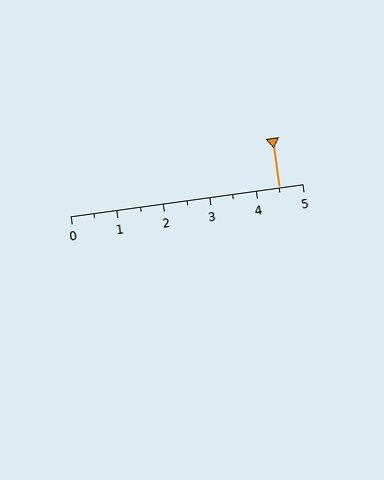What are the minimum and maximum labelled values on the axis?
The axis runs from 0 to 5.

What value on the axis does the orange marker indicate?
The marker indicates approximately 4.5.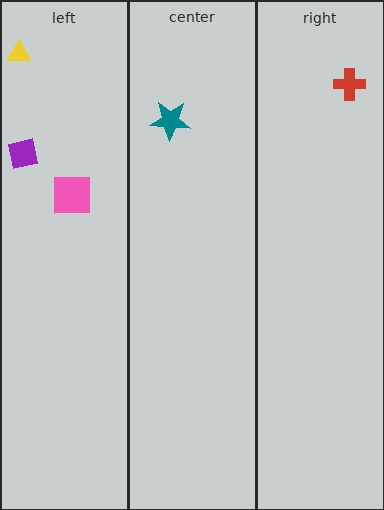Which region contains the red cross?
The right region.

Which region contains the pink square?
The left region.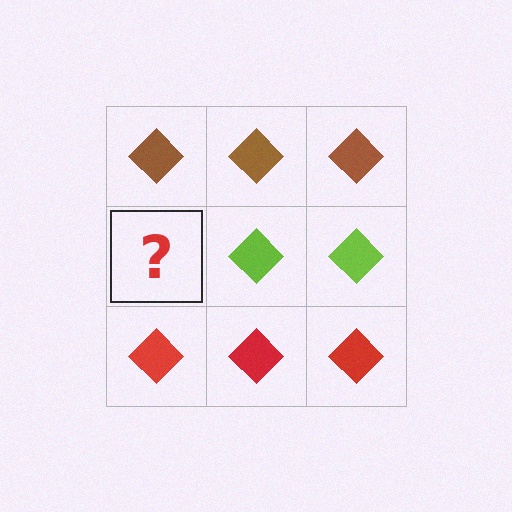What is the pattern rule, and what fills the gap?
The rule is that each row has a consistent color. The gap should be filled with a lime diamond.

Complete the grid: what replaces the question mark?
The question mark should be replaced with a lime diamond.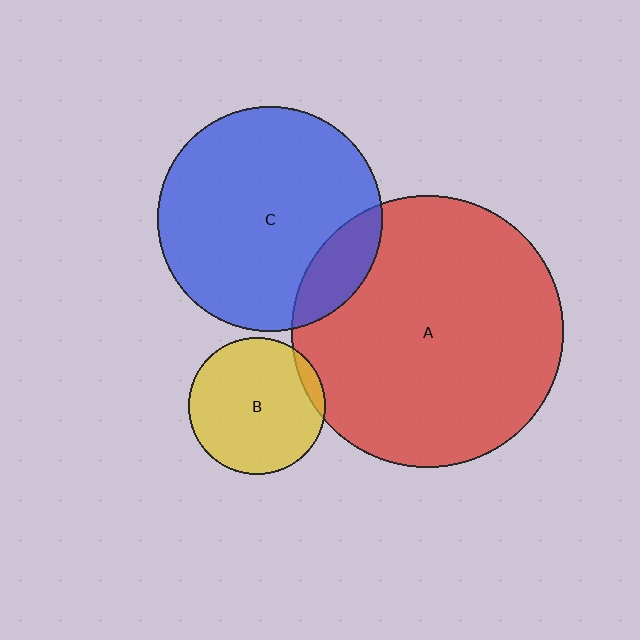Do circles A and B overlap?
Yes.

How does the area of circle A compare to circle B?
Approximately 4.0 times.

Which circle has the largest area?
Circle A (red).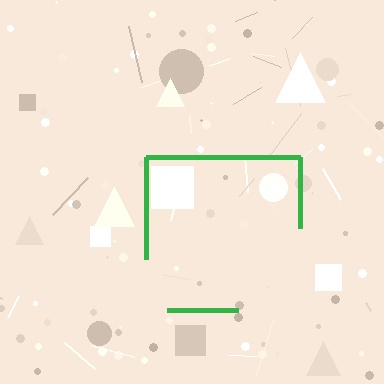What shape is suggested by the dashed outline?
The dashed outline suggests a square.